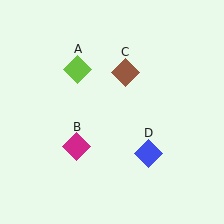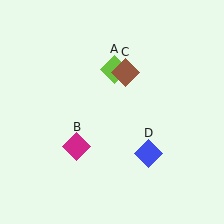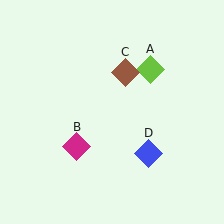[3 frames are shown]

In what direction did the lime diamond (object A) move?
The lime diamond (object A) moved right.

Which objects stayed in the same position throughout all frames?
Magenta diamond (object B) and brown diamond (object C) and blue diamond (object D) remained stationary.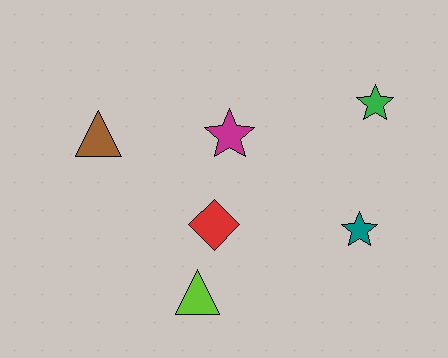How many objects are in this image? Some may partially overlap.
There are 6 objects.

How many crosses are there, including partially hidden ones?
There are no crosses.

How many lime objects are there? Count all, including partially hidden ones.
There is 1 lime object.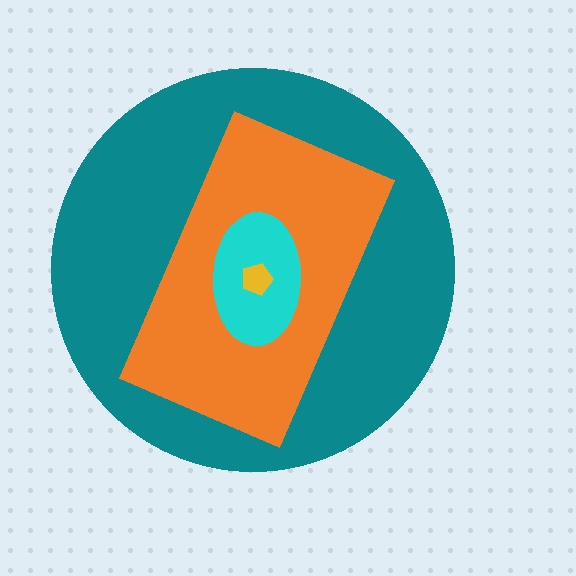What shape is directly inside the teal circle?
The orange rectangle.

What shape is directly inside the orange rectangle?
The cyan ellipse.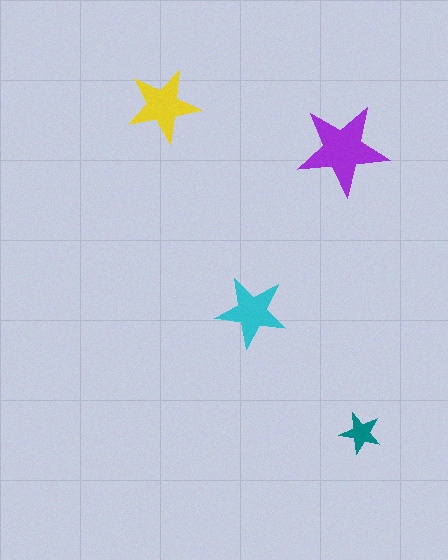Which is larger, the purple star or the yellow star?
The purple one.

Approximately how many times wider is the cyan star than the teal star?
About 1.5 times wider.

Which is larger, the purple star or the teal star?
The purple one.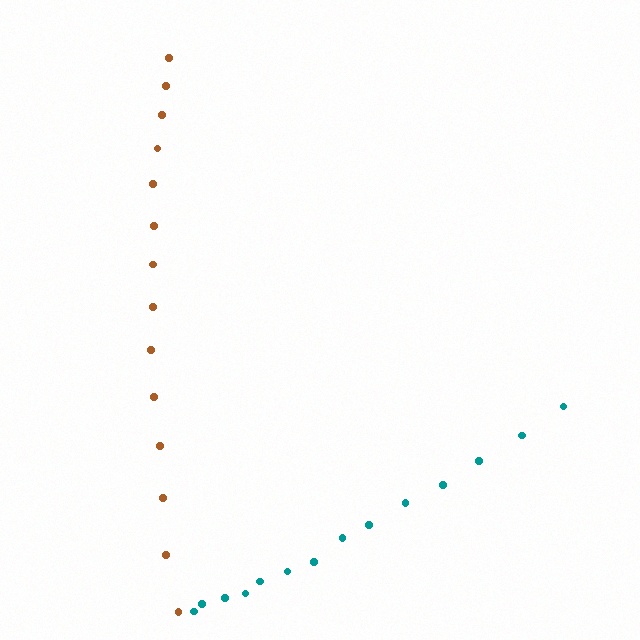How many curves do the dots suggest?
There are 2 distinct paths.